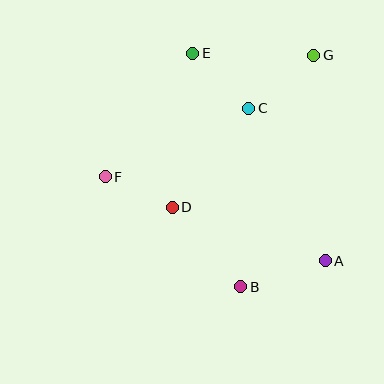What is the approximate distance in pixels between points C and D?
The distance between C and D is approximately 125 pixels.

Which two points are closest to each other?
Points D and F are closest to each other.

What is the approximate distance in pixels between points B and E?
The distance between B and E is approximately 238 pixels.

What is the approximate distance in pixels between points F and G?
The distance between F and G is approximately 242 pixels.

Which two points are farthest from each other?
Points A and E are farthest from each other.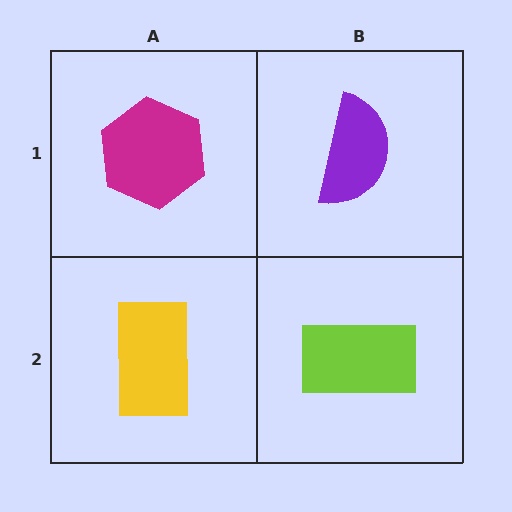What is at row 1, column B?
A purple semicircle.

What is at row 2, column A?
A yellow rectangle.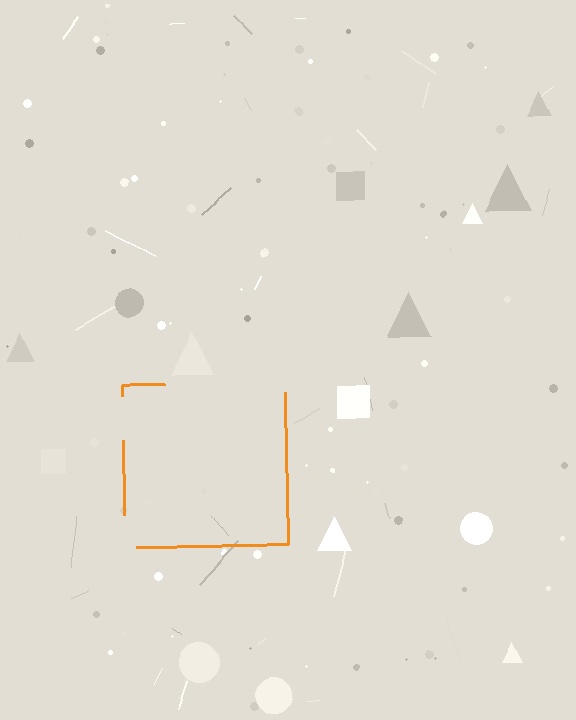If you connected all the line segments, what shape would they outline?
They would outline a square.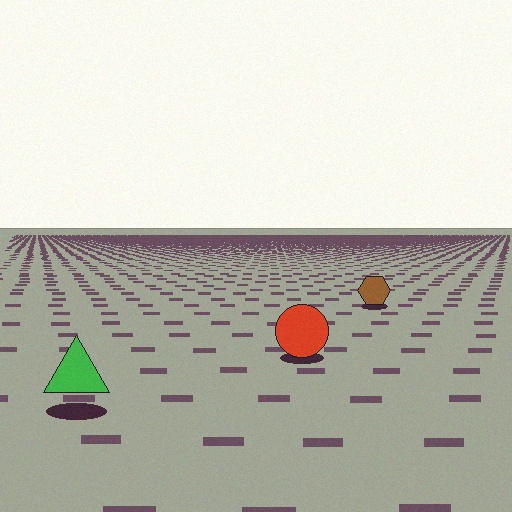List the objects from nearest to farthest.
From nearest to farthest: the green triangle, the red circle, the brown hexagon.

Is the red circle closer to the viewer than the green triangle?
No. The green triangle is closer — you can tell from the texture gradient: the ground texture is coarser near it.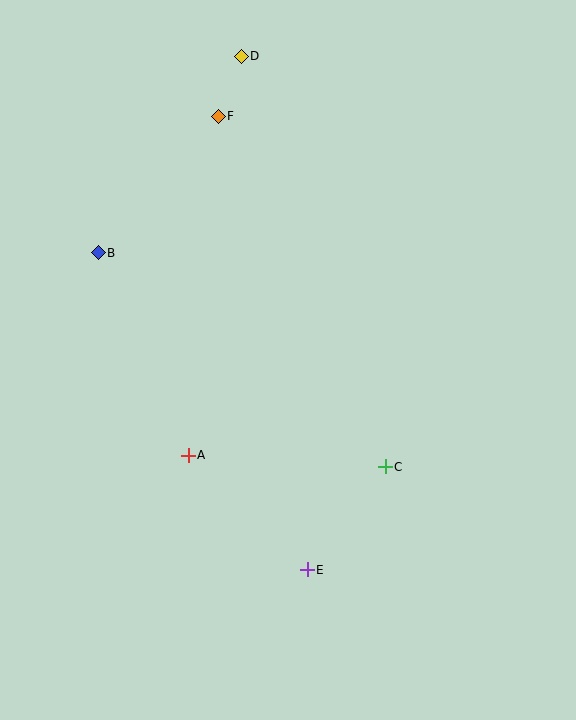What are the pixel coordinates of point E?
Point E is at (307, 570).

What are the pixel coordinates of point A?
Point A is at (188, 455).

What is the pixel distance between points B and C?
The distance between B and C is 358 pixels.